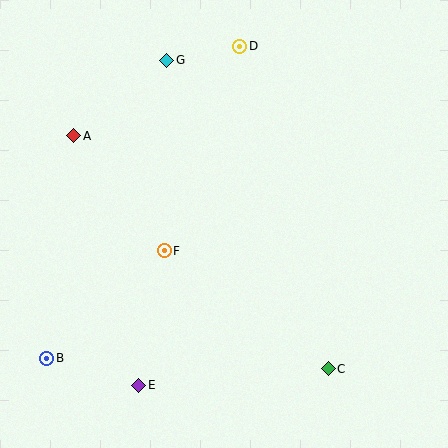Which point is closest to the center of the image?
Point F at (164, 251) is closest to the center.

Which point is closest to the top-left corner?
Point A is closest to the top-left corner.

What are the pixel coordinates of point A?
Point A is at (74, 136).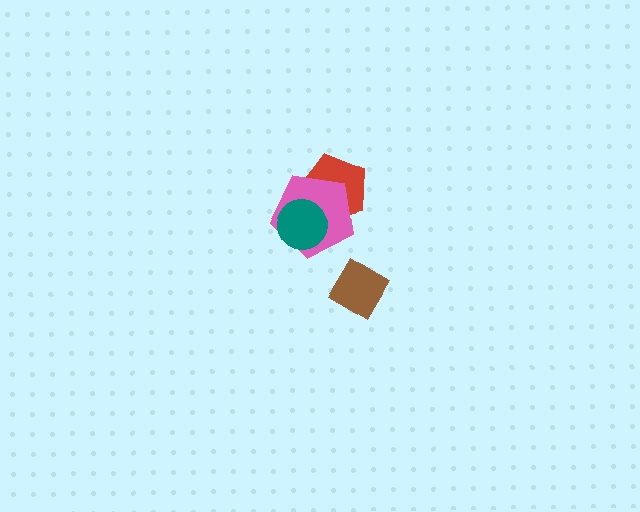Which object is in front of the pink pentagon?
The teal circle is in front of the pink pentagon.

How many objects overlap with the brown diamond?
0 objects overlap with the brown diamond.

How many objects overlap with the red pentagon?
2 objects overlap with the red pentagon.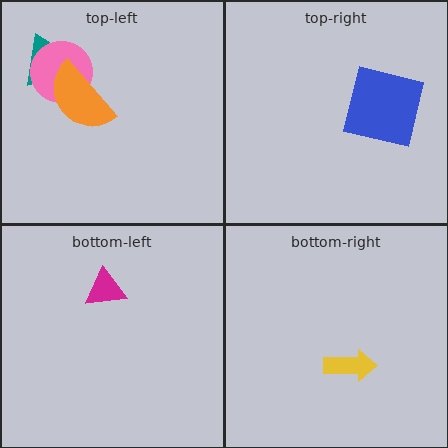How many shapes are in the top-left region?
3.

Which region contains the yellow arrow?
The bottom-right region.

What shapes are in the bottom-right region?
The yellow arrow.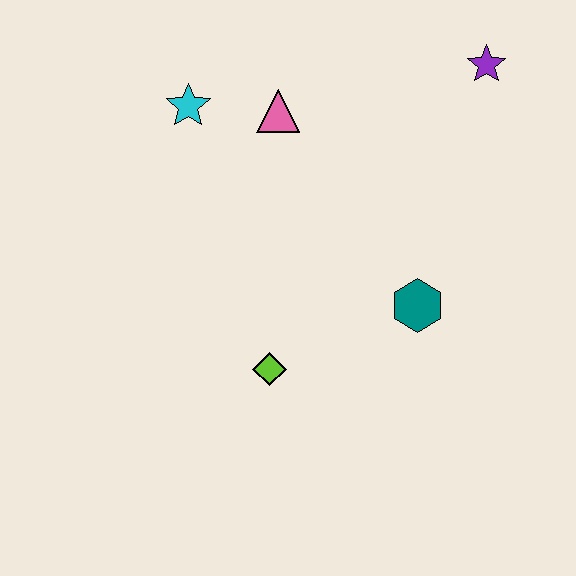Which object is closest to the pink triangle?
The cyan star is closest to the pink triangle.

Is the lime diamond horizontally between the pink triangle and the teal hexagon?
No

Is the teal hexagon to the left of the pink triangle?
No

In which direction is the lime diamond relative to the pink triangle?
The lime diamond is below the pink triangle.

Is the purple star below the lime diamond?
No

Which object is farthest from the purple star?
The lime diamond is farthest from the purple star.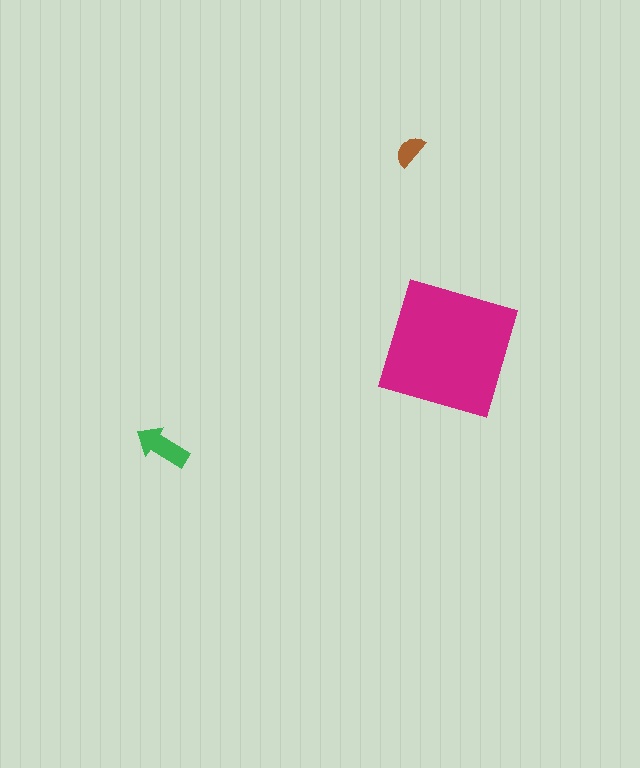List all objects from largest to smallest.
The magenta square, the green arrow, the brown semicircle.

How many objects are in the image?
There are 3 objects in the image.